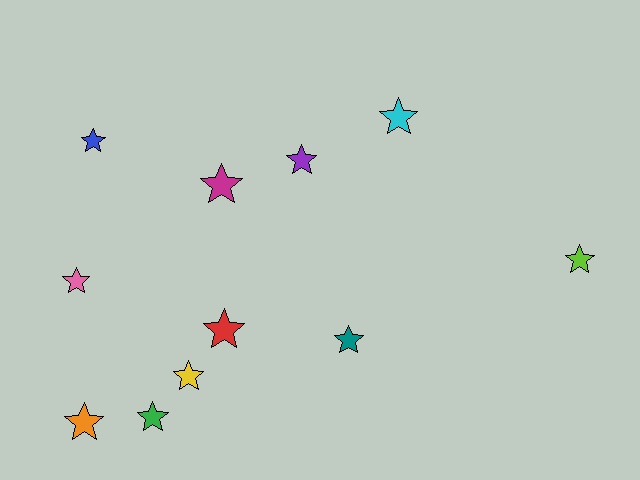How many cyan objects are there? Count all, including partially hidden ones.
There is 1 cyan object.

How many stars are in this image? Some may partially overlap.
There are 11 stars.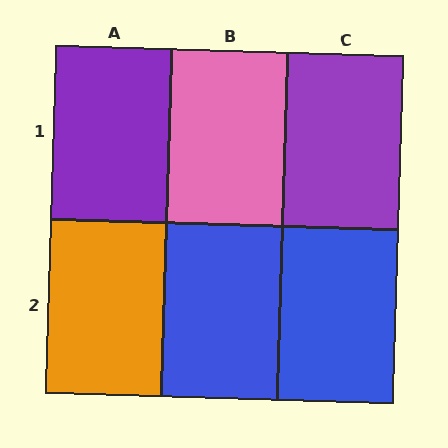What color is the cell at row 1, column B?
Pink.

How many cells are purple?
2 cells are purple.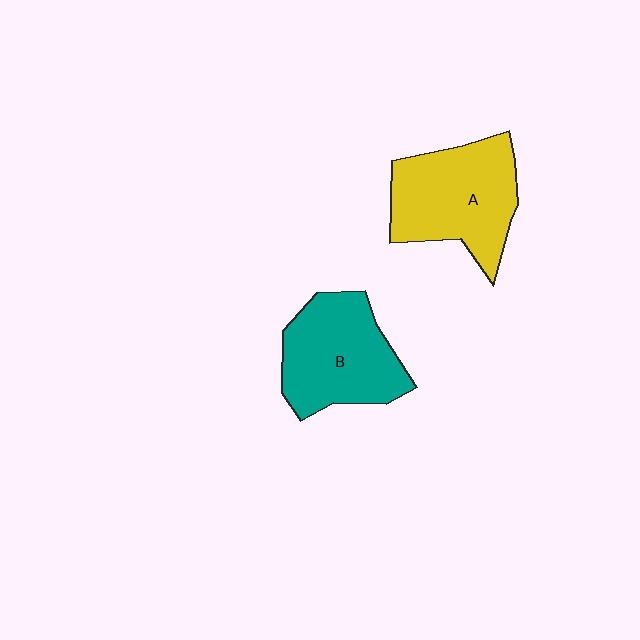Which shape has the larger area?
Shape A (yellow).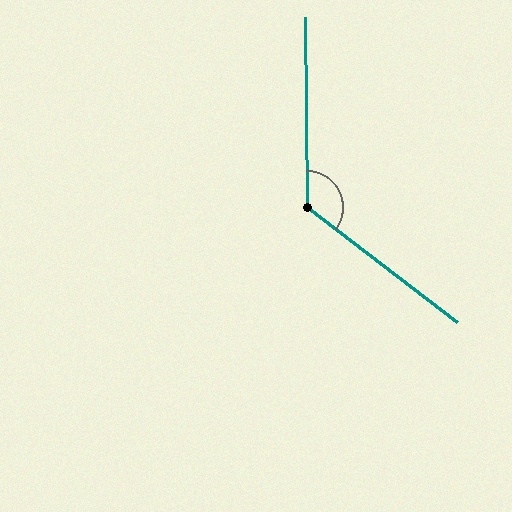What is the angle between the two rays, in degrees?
Approximately 128 degrees.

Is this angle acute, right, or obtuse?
It is obtuse.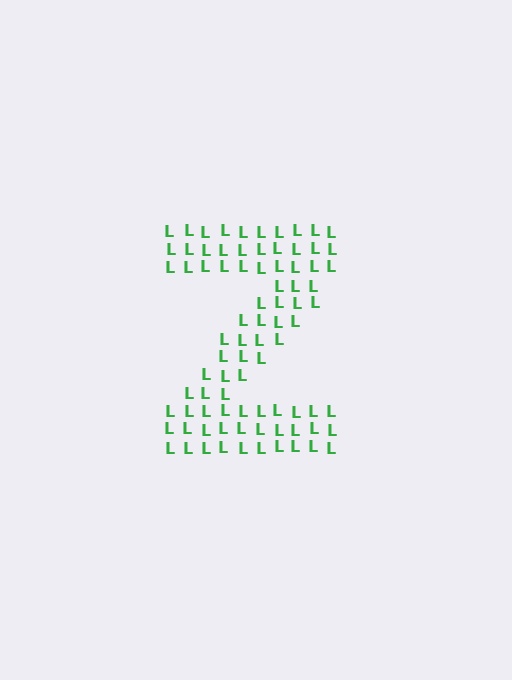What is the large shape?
The large shape is the letter Z.